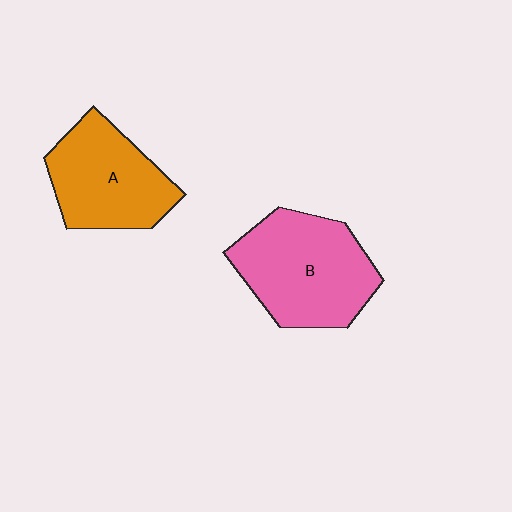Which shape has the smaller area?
Shape A (orange).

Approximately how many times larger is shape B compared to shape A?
Approximately 1.2 times.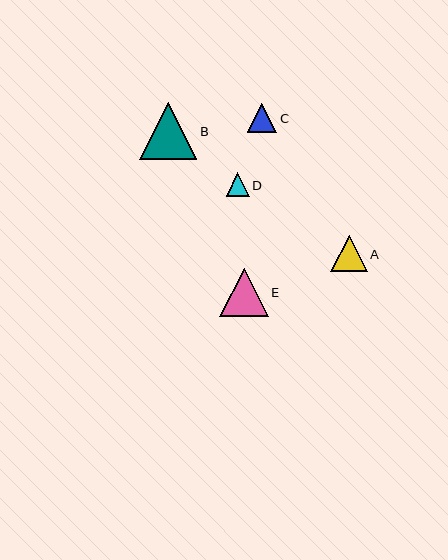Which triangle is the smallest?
Triangle D is the smallest with a size of approximately 23 pixels.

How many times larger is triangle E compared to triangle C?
Triangle E is approximately 1.7 times the size of triangle C.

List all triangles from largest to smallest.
From largest to smallest: B, E, A, C, D.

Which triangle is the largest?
Triangle B is the largest with a size of approximately 57 pixels.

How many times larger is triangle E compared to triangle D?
Triangle E is approximately 2.1 times the size of triangle D.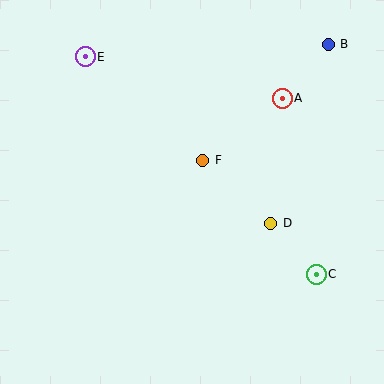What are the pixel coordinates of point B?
Point B is at (328, 44).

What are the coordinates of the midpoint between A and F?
The midpoint between A and F is at (243, 129).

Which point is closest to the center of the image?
Point F at (203, 160) is closest to the center.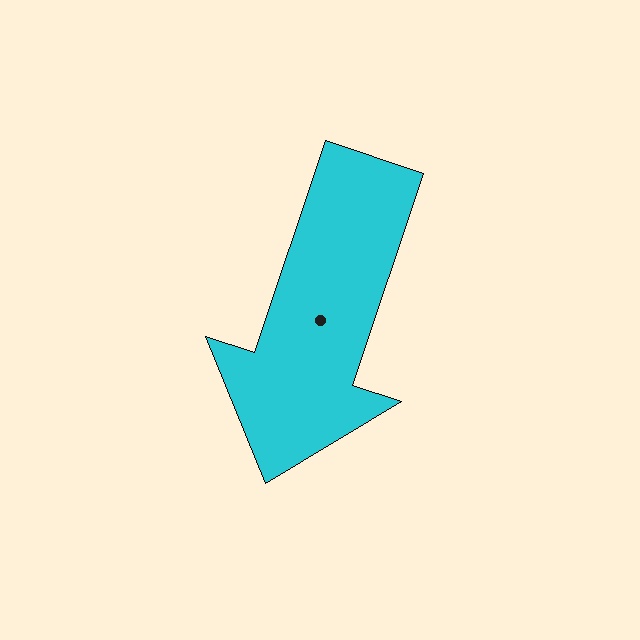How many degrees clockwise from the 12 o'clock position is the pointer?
Approximately 198 degrees.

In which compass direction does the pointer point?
South.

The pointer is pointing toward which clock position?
Roughly 7 o'clock.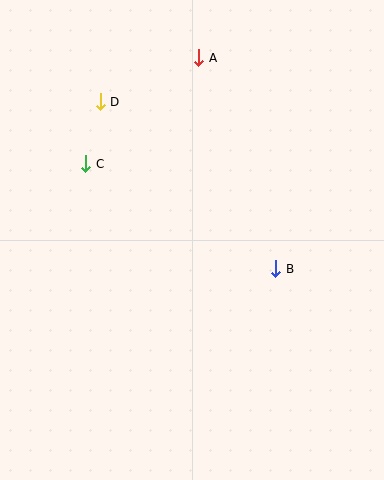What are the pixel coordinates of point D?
Point D is at (100, 102).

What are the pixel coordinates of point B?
Point B is at (276, 269).